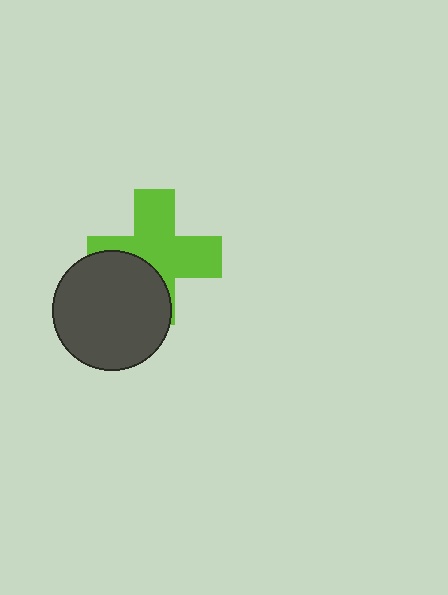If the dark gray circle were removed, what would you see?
You would see the complete lime cross.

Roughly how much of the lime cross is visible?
Most of it is visible (roughly 65%).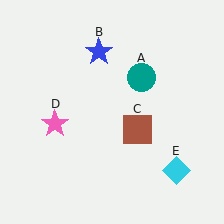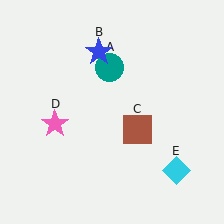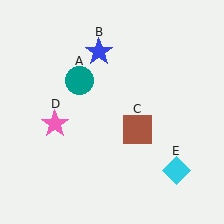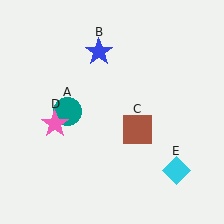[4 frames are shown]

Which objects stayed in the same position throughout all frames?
Blue star (object B) and brown square (object C) and pink star (object D) and cyan diamond (object E) remained stationary.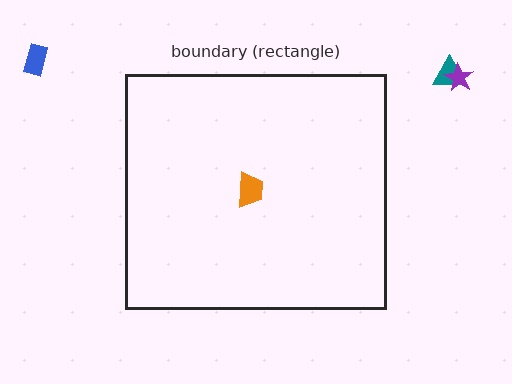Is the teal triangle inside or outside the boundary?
Outside.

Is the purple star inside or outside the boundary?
Outside.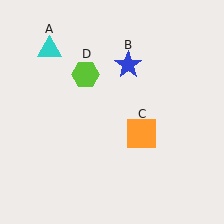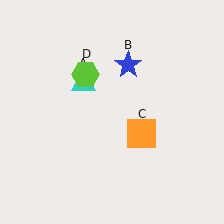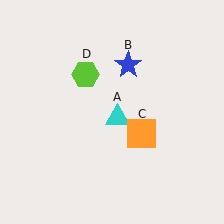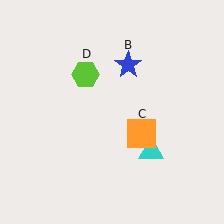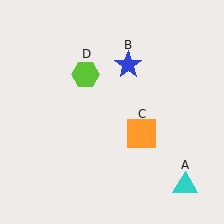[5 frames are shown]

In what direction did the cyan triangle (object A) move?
The cyan triangle (object A) moved down and to the right.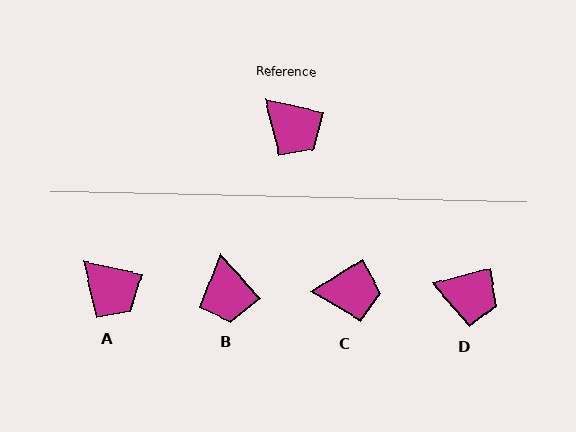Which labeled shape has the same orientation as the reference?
A.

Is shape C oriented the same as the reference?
No, it is off by about 45 degrees.